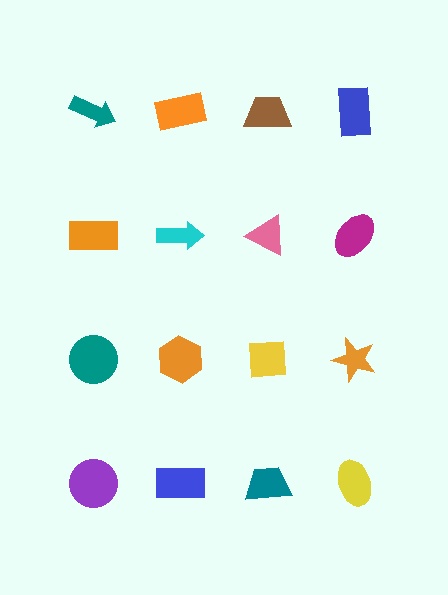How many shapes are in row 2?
4 shapes.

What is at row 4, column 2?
A blue rectangle.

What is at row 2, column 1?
An orange rectangle.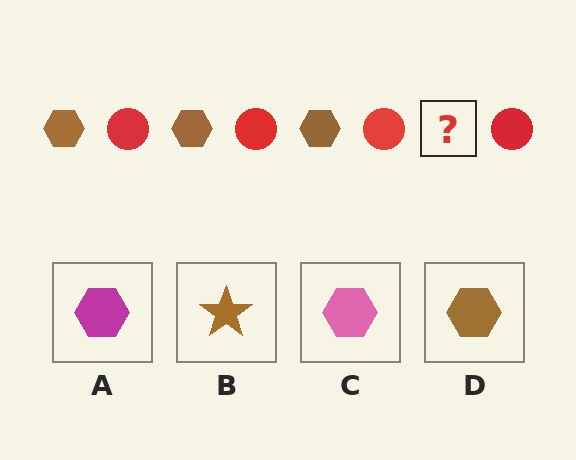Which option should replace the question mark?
Option D.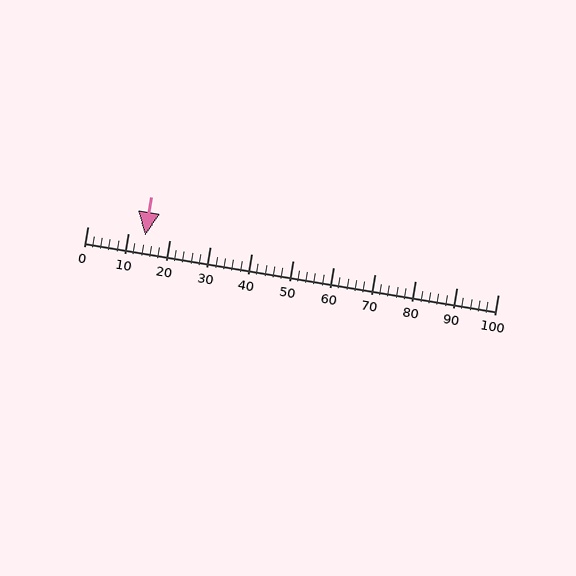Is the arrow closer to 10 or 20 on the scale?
The arrow is closer to 10.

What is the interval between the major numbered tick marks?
The major tick marks are spaced 10 units apart.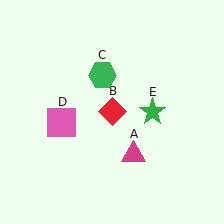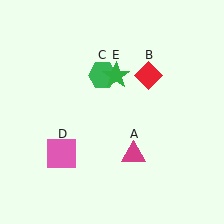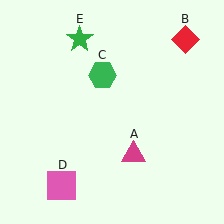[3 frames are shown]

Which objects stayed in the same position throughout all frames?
Magenta triangle (object A) and green hexagon (object C) remained stationary.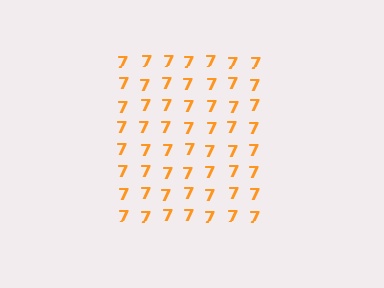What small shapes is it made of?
It is made of small digit 7's.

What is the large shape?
The large shape is a square.